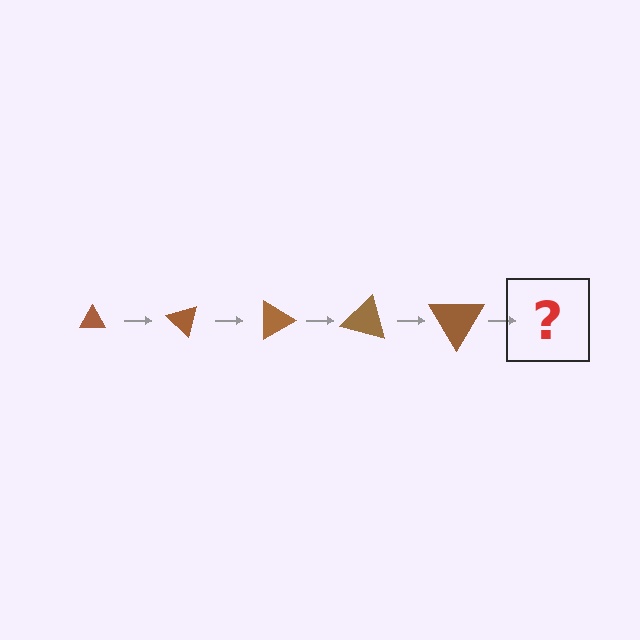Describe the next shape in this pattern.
It should be a triangle, larger than the previous one and rotated 225 degrees from the start.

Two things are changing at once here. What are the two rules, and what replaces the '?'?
The two rules are that the triangle grows larger each step and it rotates 45 degrees each step. The '?' should be a triangle, larger than the previous one and rotated 225 degrees from the start.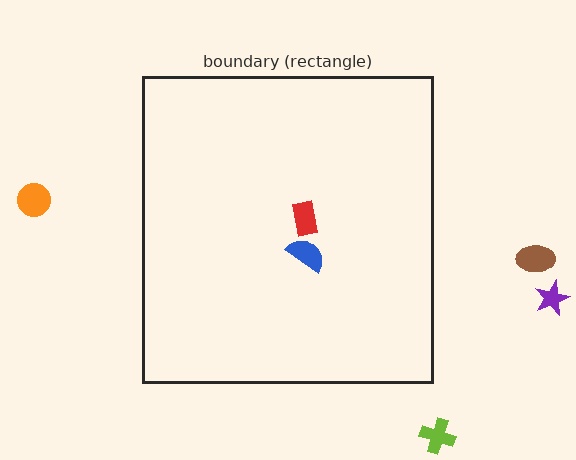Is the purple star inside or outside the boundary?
Outside.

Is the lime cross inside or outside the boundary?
Outside.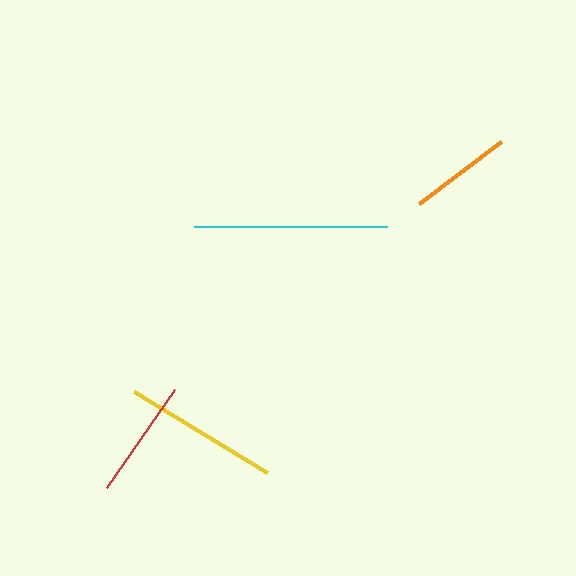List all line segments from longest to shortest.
From longest to shortest: cyan, yellow, red, orange.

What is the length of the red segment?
The red segment is approximately 119 pixels long.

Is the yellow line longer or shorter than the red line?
The yellow line is longer than the red line.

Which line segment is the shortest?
The orange line is the shortest at approximately 102 pixels.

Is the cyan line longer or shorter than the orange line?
The cyan line is longer than the orange line.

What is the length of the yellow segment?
The yellow segment is approximately 156 pixels long.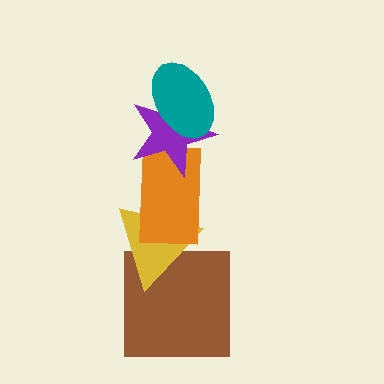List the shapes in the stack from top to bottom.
From top to bottom: the teal ellipse, the purple star, the orange rectangle, the yellow triangle, the brown square.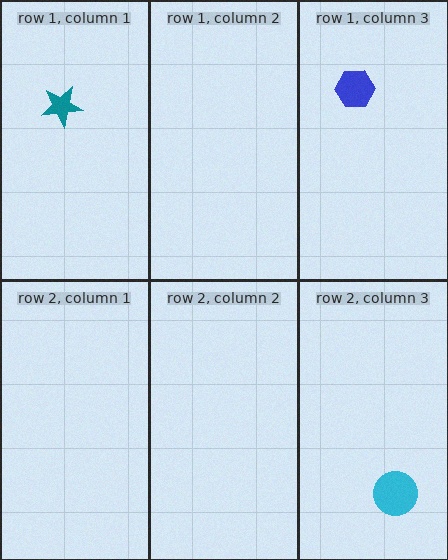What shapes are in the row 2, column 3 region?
The cyan circle.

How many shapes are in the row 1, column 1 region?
1.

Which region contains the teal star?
The row 1, column 1 region.